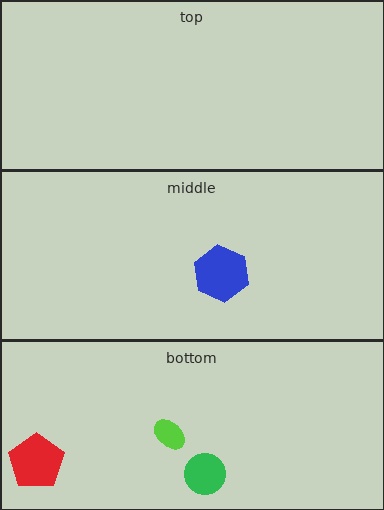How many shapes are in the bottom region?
3.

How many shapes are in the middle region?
1.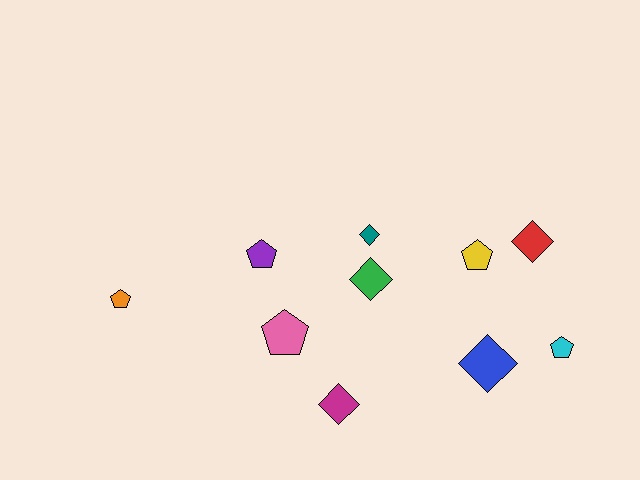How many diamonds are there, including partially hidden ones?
There are 5 diamonds.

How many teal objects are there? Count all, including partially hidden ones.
There is 1 teal object.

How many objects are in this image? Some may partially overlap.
There are 10 objects.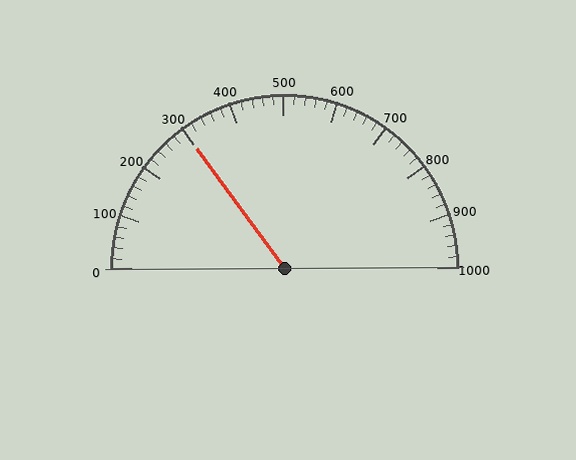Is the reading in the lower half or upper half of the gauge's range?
The reading is in the lower half of the range (0 to 1000).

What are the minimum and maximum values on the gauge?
The gauge ranges from 0 to 1000.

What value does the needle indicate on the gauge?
The needle indicates approximately 300.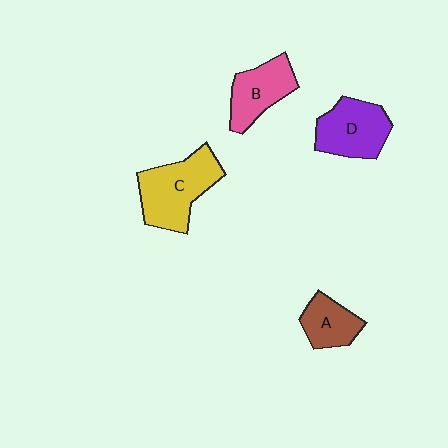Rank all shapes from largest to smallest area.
From largest to smallest: C (yellow), D (purple), B (pink), A (brown).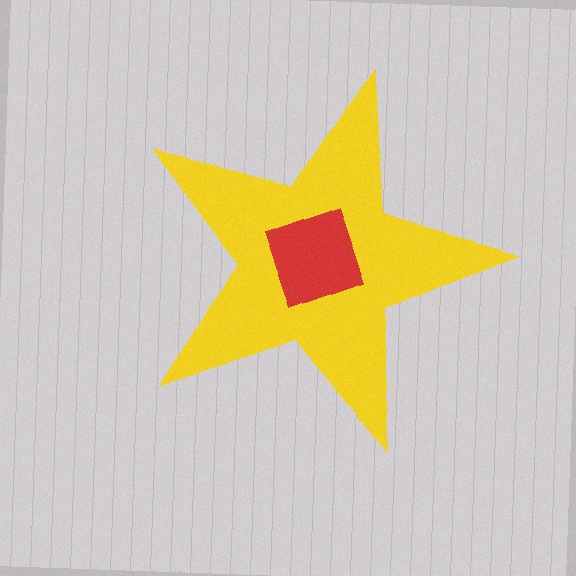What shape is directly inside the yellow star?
The red square.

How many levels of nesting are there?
2.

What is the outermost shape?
The yellow star.